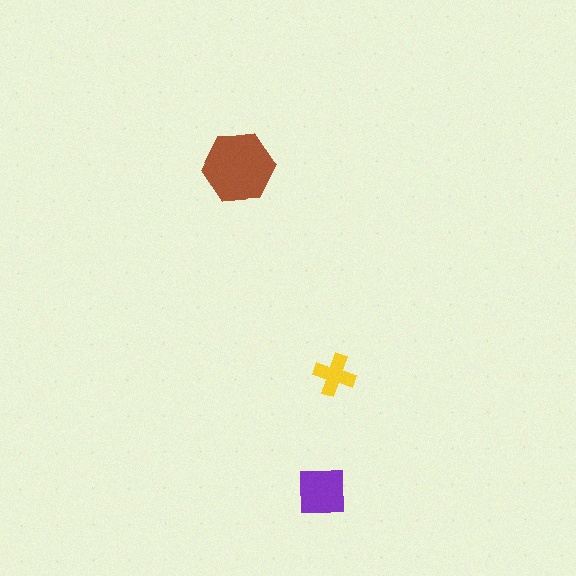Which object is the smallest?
The yellow cross.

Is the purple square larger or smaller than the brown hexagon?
Smaller.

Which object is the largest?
The brown hexagon.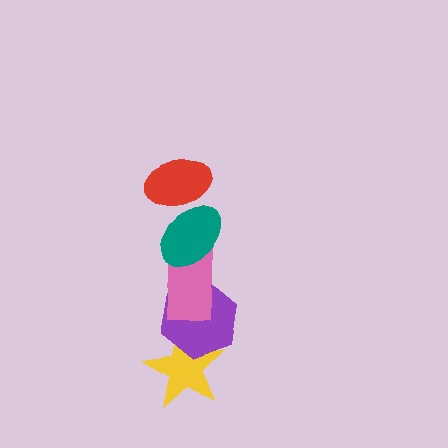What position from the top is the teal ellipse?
The teal ellipse is 2nd from the top.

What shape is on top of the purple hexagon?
The pink rectangle is on top of the purple hexagon.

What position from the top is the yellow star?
The yellow star is 5th from the top.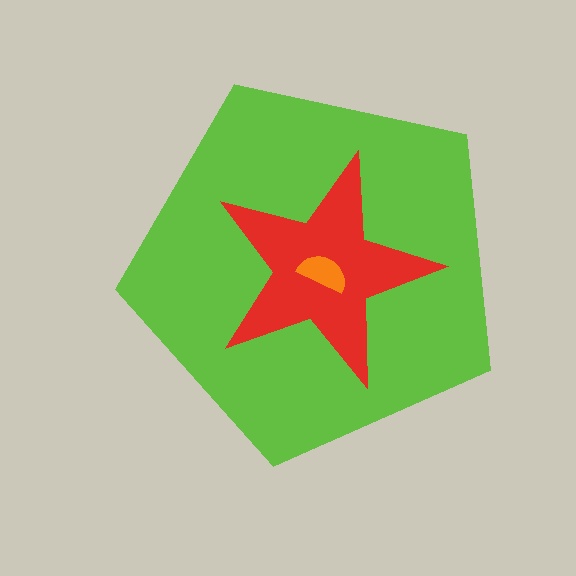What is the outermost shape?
The lime pentagon.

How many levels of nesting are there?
3.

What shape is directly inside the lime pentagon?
The red star.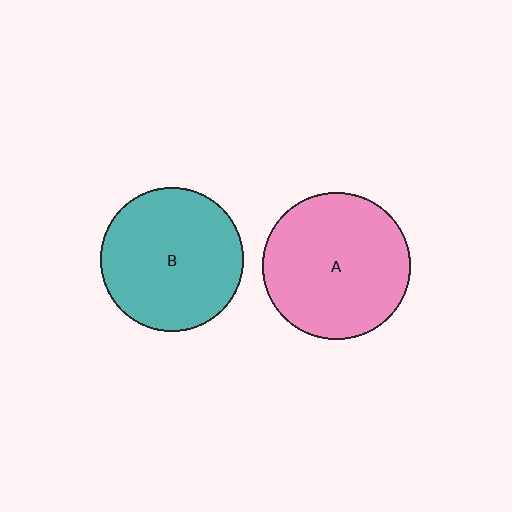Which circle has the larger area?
Circle A (pink).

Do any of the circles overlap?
No, none of the circles overlap.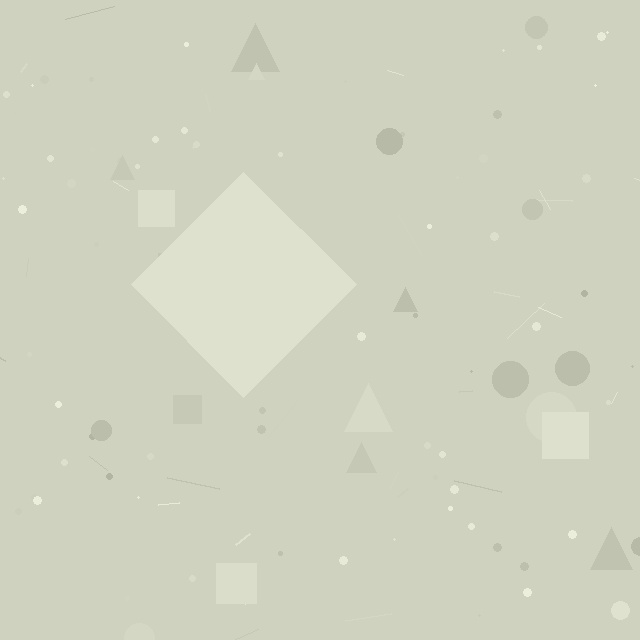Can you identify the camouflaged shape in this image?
The camouflaged shape is a diamond.